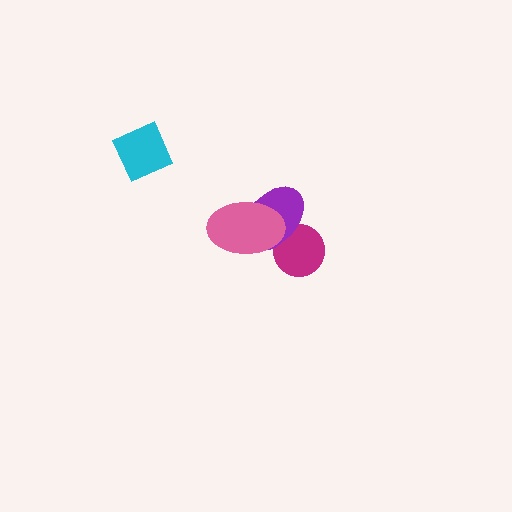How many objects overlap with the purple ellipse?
2 objects overlap with the purple ellipse.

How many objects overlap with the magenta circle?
2 objects overlap with the magenta circle.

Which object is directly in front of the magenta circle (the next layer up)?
The purple ellipse is directly in front of the magenta circle.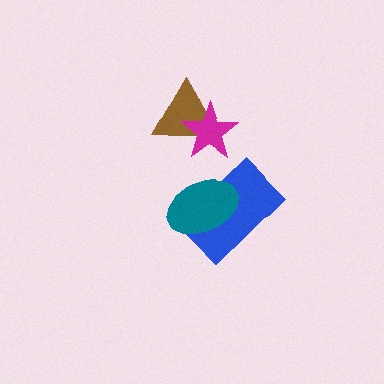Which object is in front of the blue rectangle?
The teal ellipse is in front of the blue rectangle.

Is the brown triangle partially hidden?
Yes, it is partially covered by another shape.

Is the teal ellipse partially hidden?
No, no other shape covers it.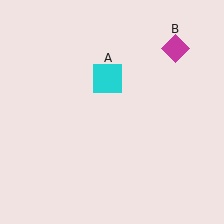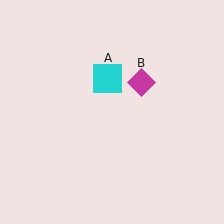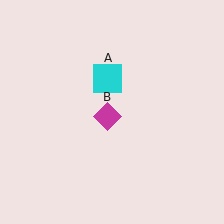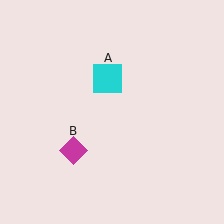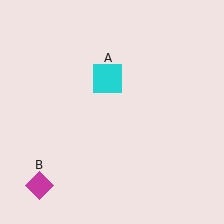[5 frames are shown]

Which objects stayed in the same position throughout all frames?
Cyan square (object A) remained stationary.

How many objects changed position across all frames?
1 object changed position: magenta diamond (object B).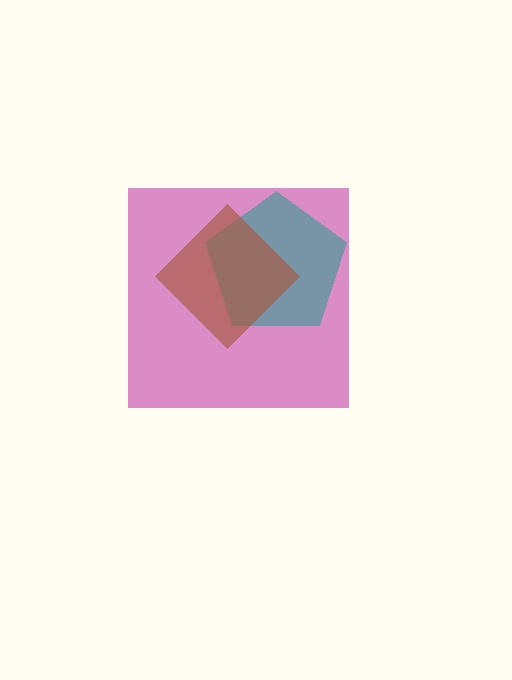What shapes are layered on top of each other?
The layered shapes are: a magenta square, a teal pentagon, a brown diamond.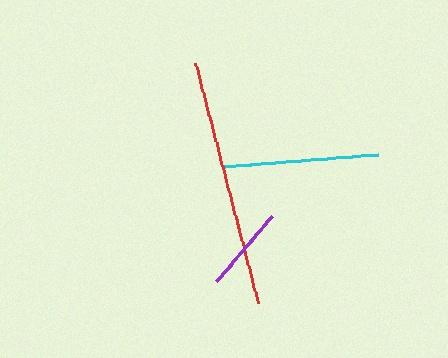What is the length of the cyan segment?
The cyan segment is approximately 153 pixels long.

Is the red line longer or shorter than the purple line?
The red line is longer than the purple line.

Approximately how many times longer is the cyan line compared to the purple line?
The cyan line is approximately 1.8 times the length of the purple line.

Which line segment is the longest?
The red line is the longest at approximately 247 pixels.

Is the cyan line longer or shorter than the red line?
The red line is longer than the cyan line.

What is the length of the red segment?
The red segment is approximately 247 pixels long.